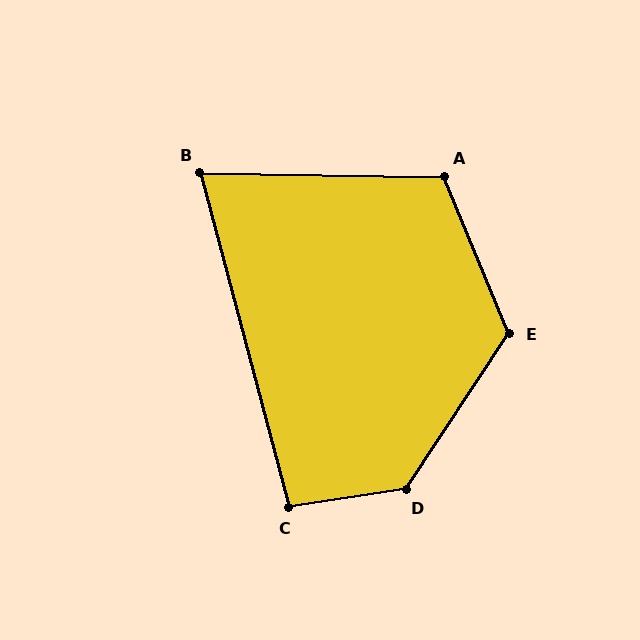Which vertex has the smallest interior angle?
B, at approximately 74 degrees.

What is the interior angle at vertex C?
Approximately 96 degrees (obtuse).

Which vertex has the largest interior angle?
D, at approximately 132 degrees.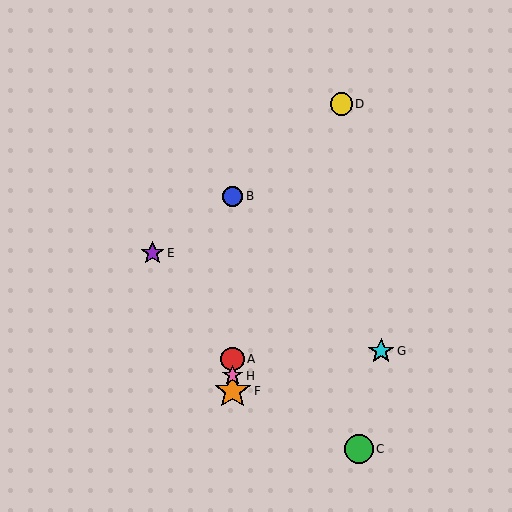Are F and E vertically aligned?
No, F is at x≈233 and E is at x≈152.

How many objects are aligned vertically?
4 objects (A, B, F, H) are aligned vertically.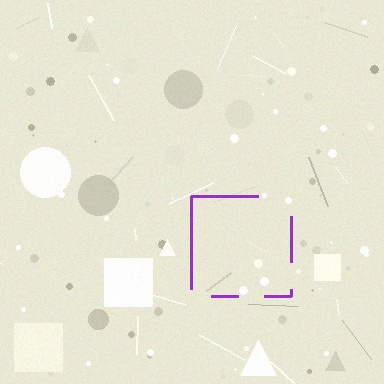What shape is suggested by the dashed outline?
The dashed outline suggests a square.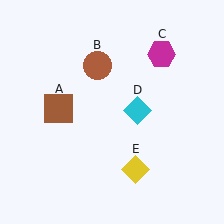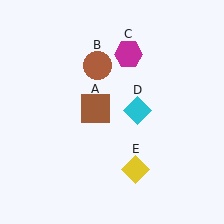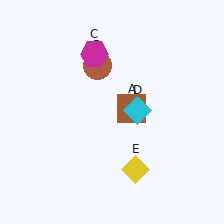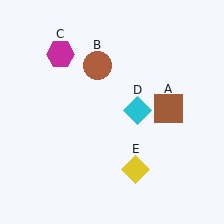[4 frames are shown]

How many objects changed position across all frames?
2 objects changed position: brown square (object A), magenta hexagon (object C).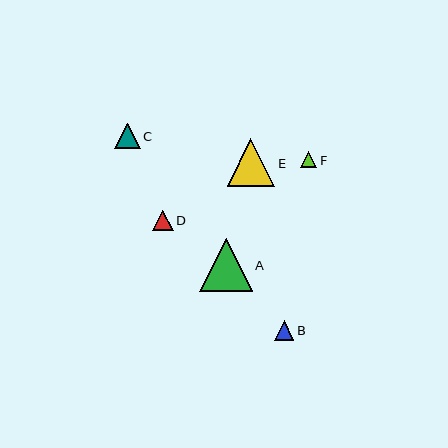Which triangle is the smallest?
Triangle F is the smallest with a size of approximately 16 pixels.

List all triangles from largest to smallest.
From largest to smallest: A, E, C, D, B, F.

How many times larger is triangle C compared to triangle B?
Triangle C is approximately 1.3 times the size of triangle B.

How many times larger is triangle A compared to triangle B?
Triangle A is approximately 2.6 times the size of triangle B.